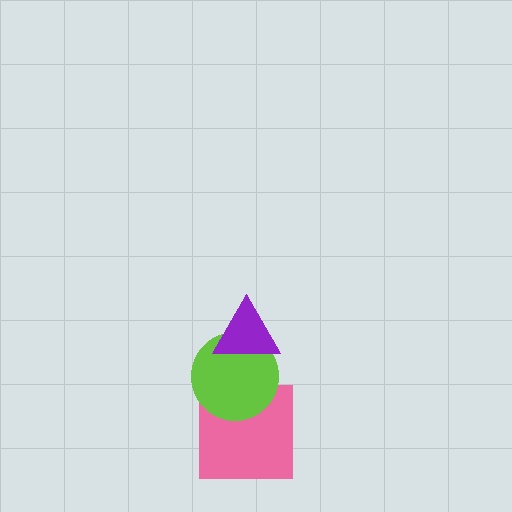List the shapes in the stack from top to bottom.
From top to bottom: the purple triangle, the lime circle, the pink square.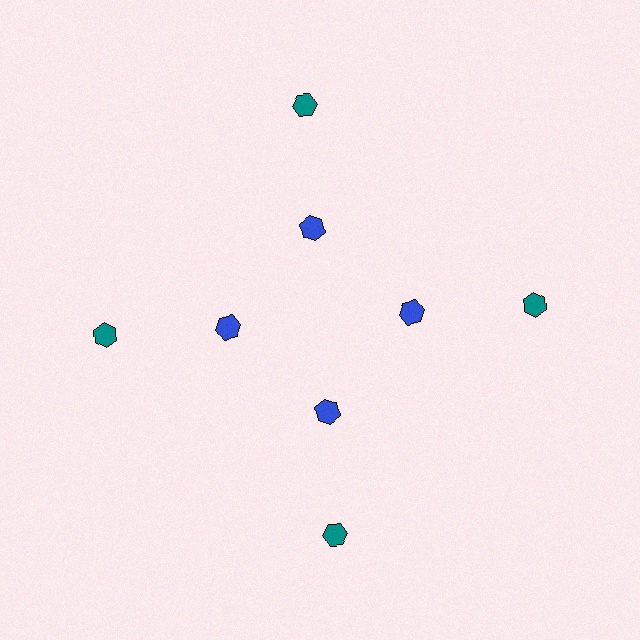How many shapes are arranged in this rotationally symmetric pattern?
There are 8 shapes, arranged in 4 groups of 2.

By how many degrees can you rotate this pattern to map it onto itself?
The pattern maps onto itself every 90 degrees of rotation.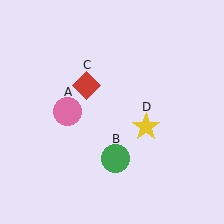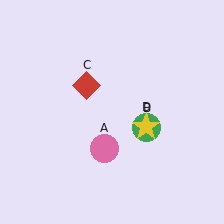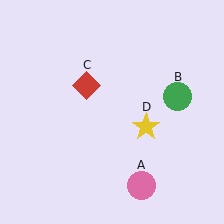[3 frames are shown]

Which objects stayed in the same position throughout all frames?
Red diamond (object C) and yellow star (object D) remained stationary.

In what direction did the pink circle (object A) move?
The pink circle (object A) moved down and to the right.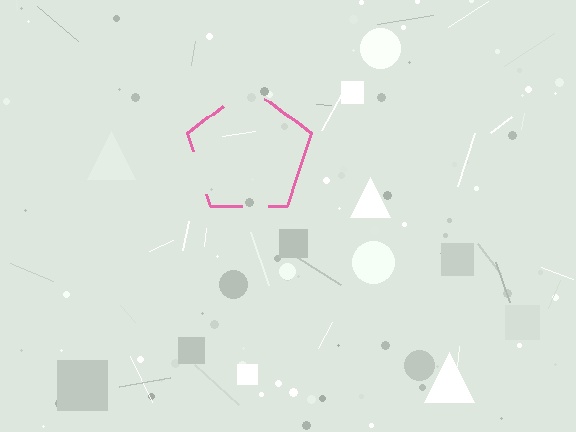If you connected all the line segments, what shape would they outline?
They would outline a pentagon.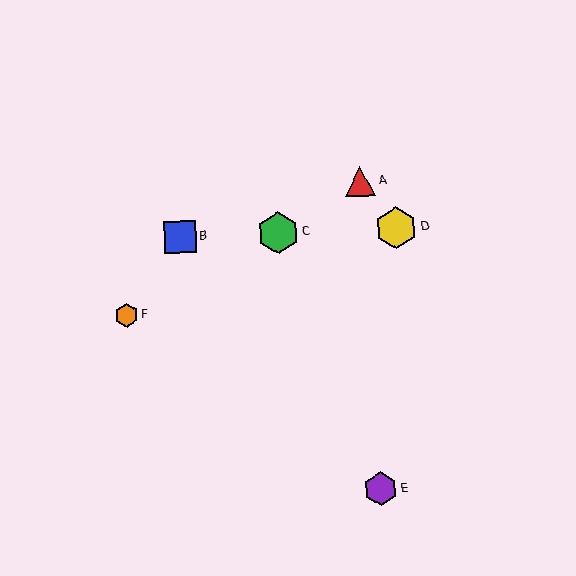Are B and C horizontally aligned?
Yes, both are at y≈237.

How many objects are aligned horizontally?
3 objects (B, C, D) are aligned horizontally.